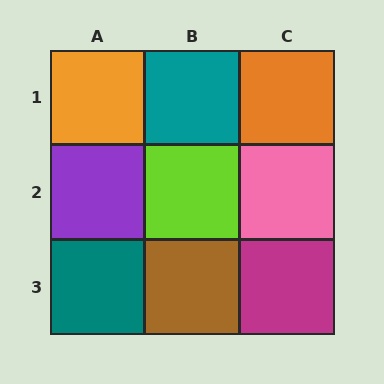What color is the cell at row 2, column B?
Lime.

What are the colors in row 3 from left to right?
Teal, brown, magenta.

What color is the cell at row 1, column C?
Orange.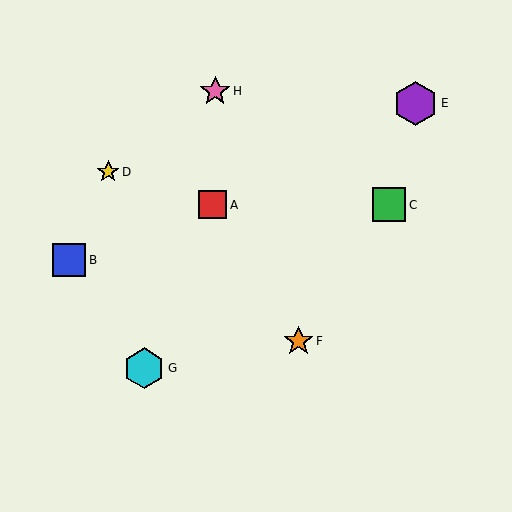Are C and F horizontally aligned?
No, C is at y≈205 and F is at y≈341.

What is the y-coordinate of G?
Object G is at y≈368.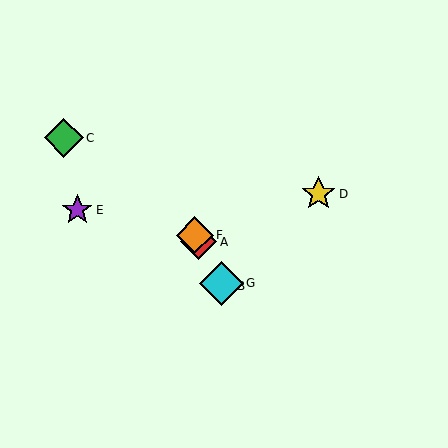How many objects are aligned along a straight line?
4 objects (A, B, F, G) are aligned along a straight line.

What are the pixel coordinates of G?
Object G is at (221, 283).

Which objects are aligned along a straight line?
Objects A, B, F, G are aligned along a straight line.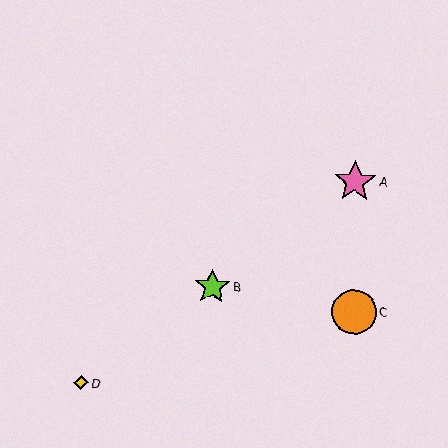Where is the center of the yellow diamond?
The center of the yellow diamond is at (81, 383).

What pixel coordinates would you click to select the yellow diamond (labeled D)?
Click at (81, 383) to select the yellow diamond D.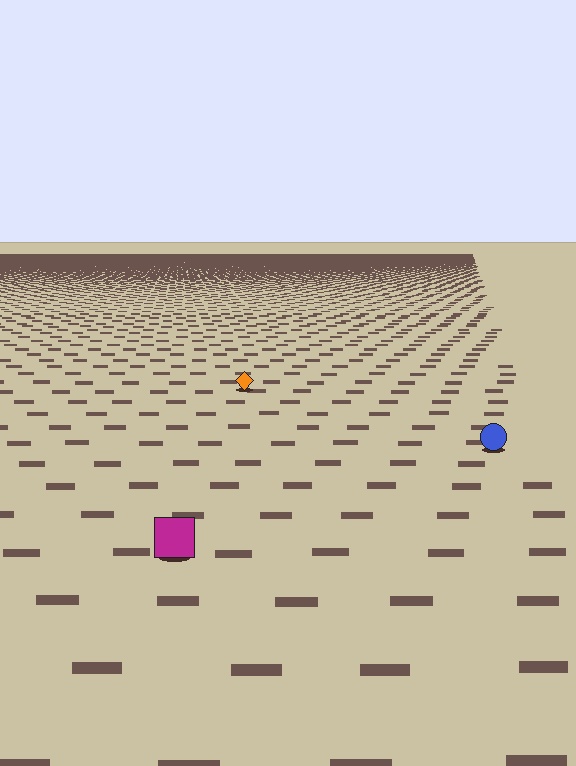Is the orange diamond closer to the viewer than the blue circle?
No. The blue circle is closer — you can tell from the texture gradient: the ground texture is coarser near it.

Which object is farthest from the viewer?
The orange diamond is farthest from the viewer. It appears smaller and the ground texture around it is denser.